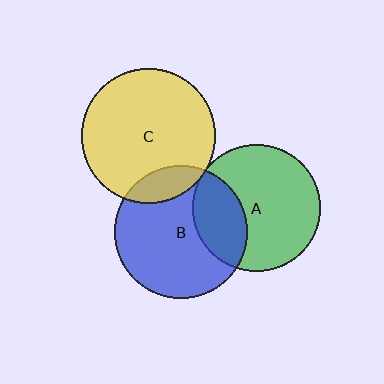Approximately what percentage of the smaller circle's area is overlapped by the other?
Approximately 5%.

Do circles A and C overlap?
Yes.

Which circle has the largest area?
Circle C (yellow).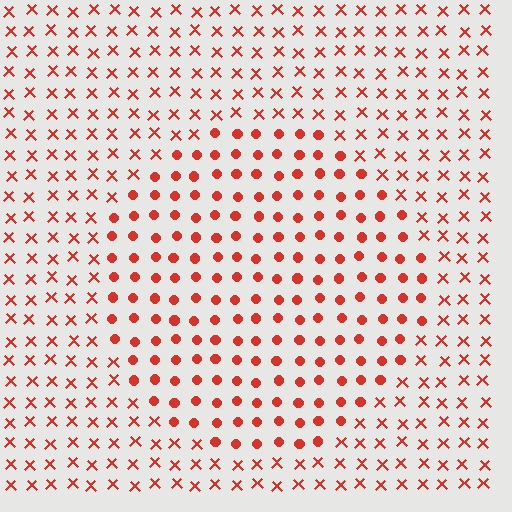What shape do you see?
I see a circle.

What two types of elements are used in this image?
The image uses circles inside the circle region and X marks outside it.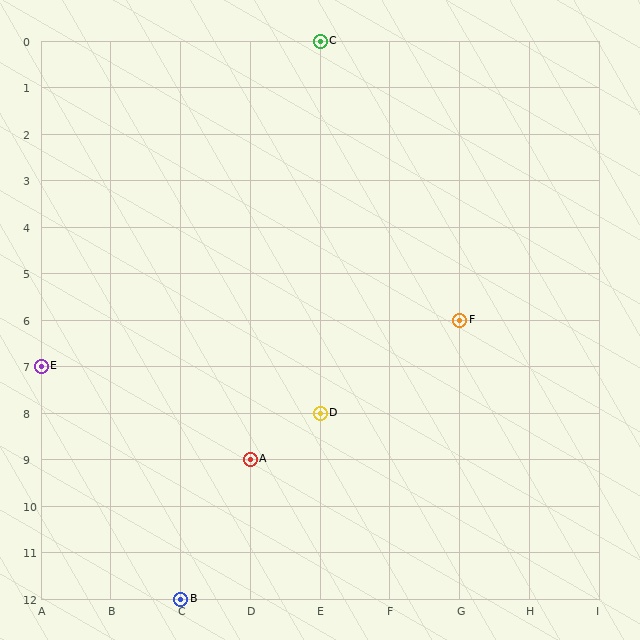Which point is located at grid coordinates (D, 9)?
Point A is at (D, 9).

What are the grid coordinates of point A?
Point A is at grid coordinates (D, 9).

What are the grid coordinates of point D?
Point D is at grid coordinates (E, 8).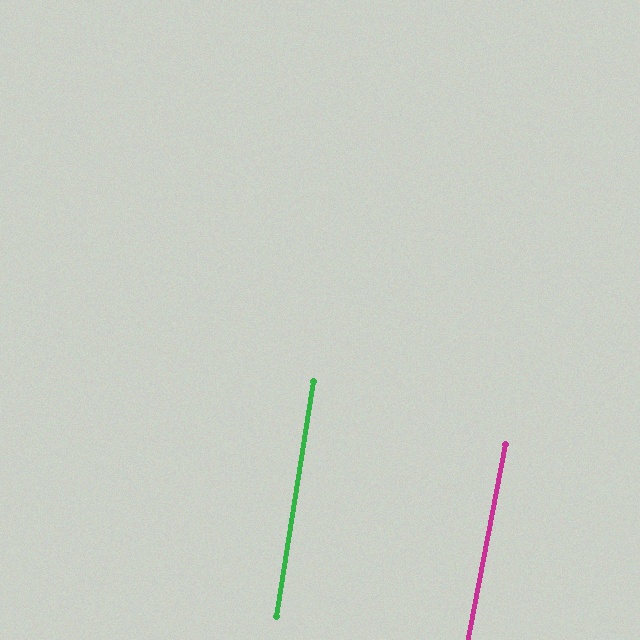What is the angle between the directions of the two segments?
Approximately 2 degrees.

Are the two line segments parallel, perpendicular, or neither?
Parallel — their directions differ by only 1.7°.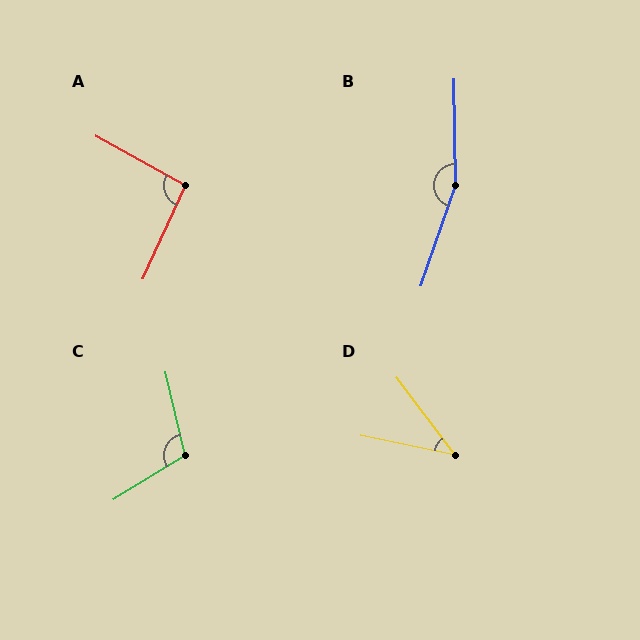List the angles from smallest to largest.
D (41°), A (94°), C (108°), B (160°).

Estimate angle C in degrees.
Approximately 108 degrees.